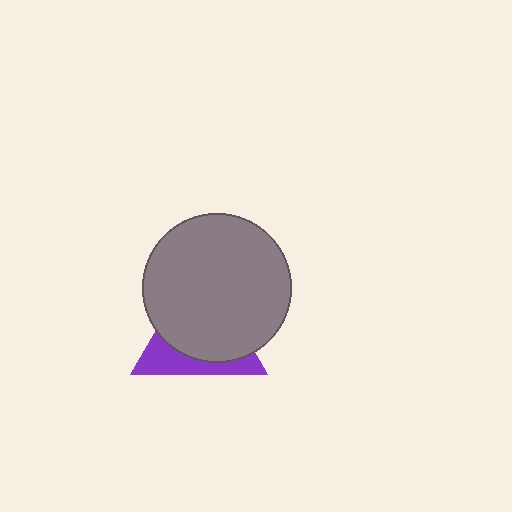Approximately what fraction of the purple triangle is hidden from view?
Roughly 68% of the purple triangle is hidden behind the gray circle.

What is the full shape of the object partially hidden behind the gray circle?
The partially hidden object is a purple triangle.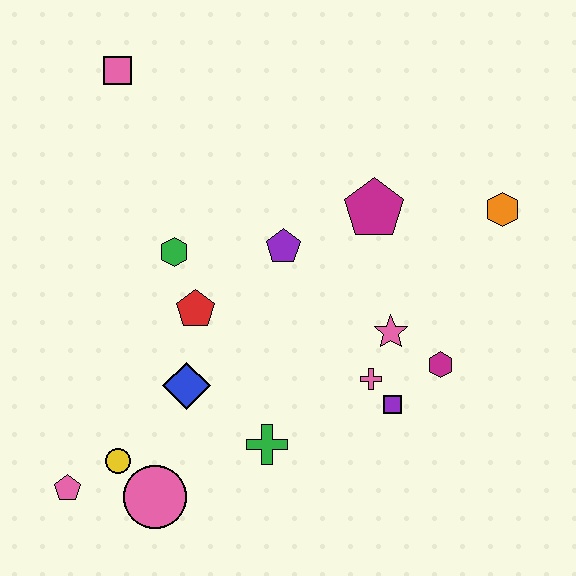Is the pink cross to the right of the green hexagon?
Yes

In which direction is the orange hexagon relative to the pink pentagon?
The orange hexagon is to the right of the pink pentagon.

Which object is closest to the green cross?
The blue diamond is closest to the green cross.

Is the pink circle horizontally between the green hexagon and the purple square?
No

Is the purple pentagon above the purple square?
Yes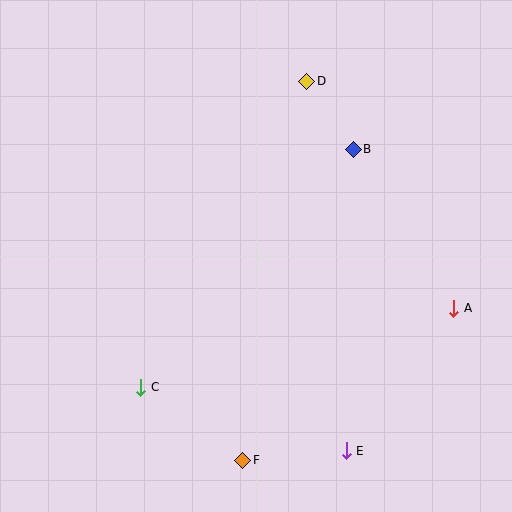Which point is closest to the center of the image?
Point B at (353, 149) is closest to the center.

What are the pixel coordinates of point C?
Point C is at (141, 387).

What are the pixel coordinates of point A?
Point A is at (454, 308).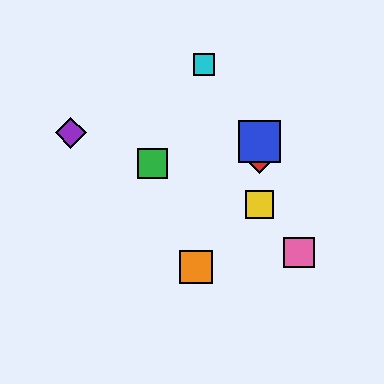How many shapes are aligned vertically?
3 shapes (the red diamond, the blue square, the yellow square) are aligned vertically.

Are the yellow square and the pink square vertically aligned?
No, the yellow square is at x≈259 and the pink square is at x≈299.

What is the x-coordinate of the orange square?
The orange square is at x≈196.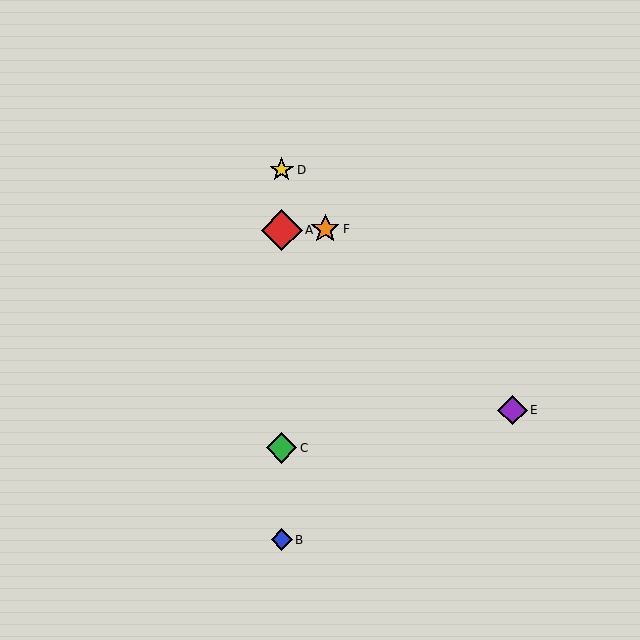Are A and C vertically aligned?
Yes, both are at x≈282.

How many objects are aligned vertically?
4 objects (A, B, C, D) are aligned vertically.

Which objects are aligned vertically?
Objects A, B, C, D are aligned vertically.